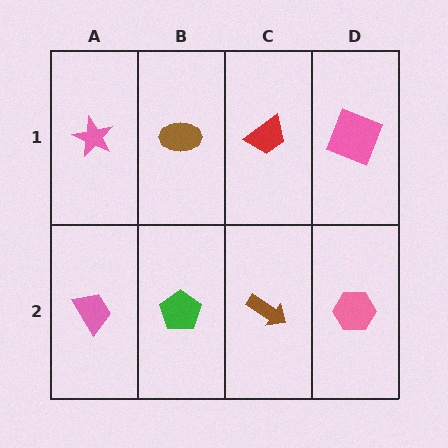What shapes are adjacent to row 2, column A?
A pink star (row 1, column A), a green pentagon (row 2, column B).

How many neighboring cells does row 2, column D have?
2.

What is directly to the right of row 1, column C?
A pink square.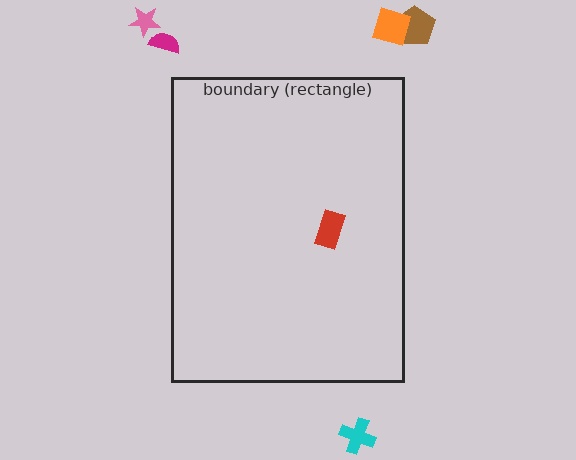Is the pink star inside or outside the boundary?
Outside.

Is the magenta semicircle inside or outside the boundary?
Outside.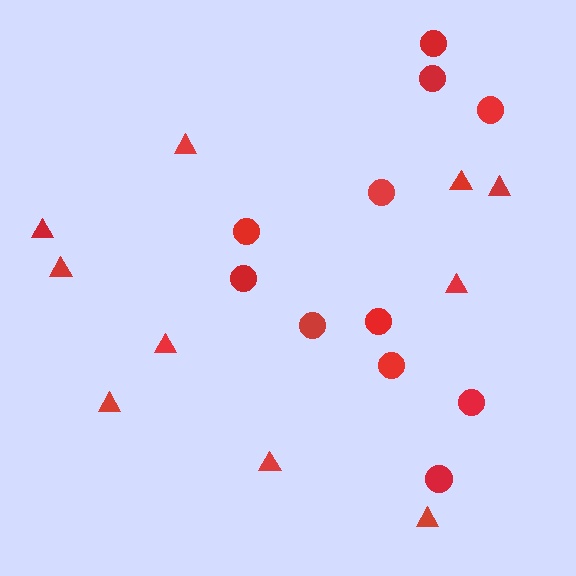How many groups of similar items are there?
There are 2 groups: one group of circles (11) and one group of triangles (10).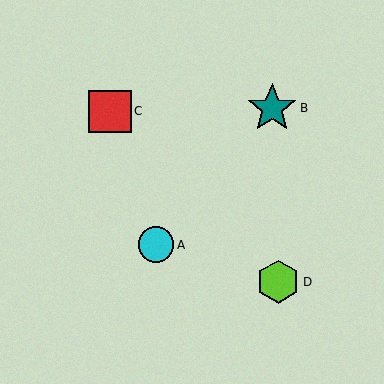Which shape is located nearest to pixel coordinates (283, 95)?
The teal star (labeled B) at (272, 108) is nearest to that location.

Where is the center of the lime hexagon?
The center of the lime hexagon is at (278, 282).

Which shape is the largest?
The teal star (labeled B) is the largest.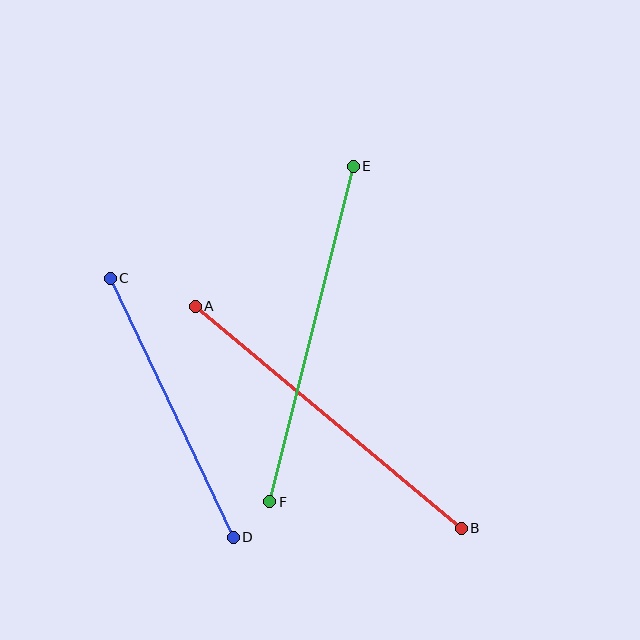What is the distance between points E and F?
The distance is approximately 346 pixels.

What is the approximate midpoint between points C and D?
The midpoint is at approximately (172, 408) pixels.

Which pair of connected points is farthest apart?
Points A and B are farthest apart.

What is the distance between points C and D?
The distance is approximately 287 pixels.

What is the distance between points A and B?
The distance is approximately 347 pixels.